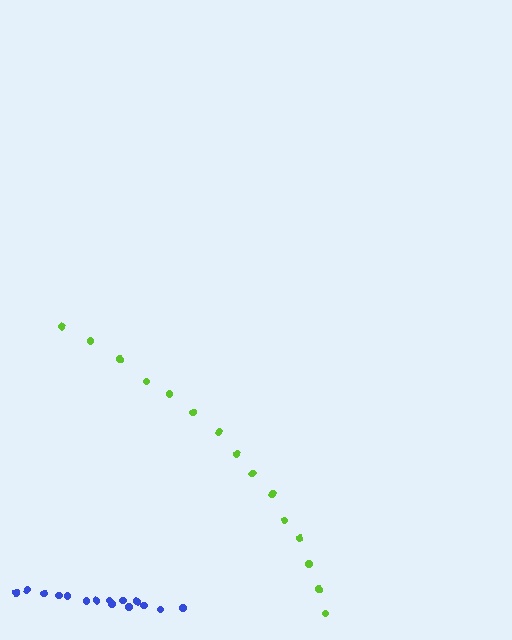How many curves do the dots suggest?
There are 2 distinct paths.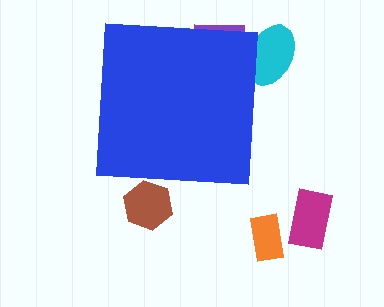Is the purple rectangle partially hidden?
Yes, the purple rectangle is partially hidden behind the blue square.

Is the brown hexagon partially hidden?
Yes, the brown hexagon is partially hidden behind the blue square.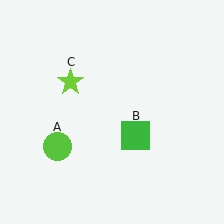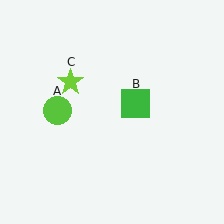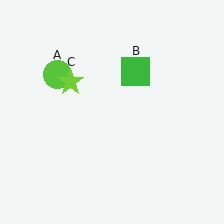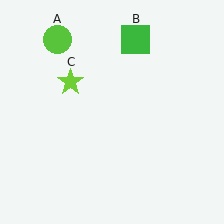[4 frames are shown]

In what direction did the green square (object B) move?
The green square (object B) moved up.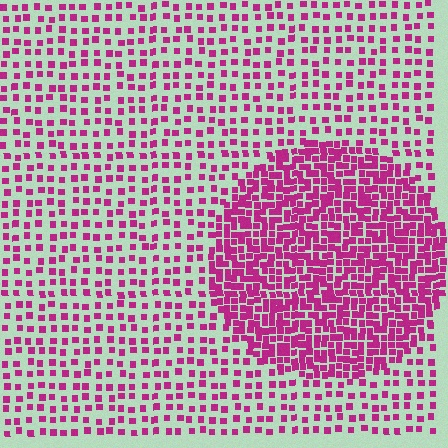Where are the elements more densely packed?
The elements are more densely packed inside the circle boundary.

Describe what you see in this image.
The image contains small magenta elements arranged at two different densities. A circle-shaped region is visible where the elements are more densely packed than the surrounding area.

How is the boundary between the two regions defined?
The boundary is defined by a change in element density (approximately 2.4x ratio). All elements are the same color, size, and shape.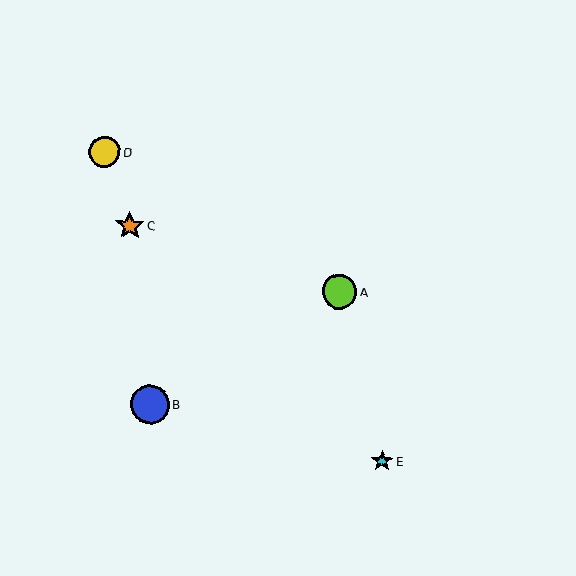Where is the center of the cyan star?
The center of the cyan star is at (382, 461).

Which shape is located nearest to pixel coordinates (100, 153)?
The yellow circle (labeled D) at (105, 152) is nearest to that location.